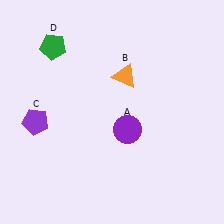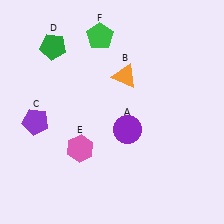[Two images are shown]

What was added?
A pink hexagon (E), a green pentagon (F) were added in Image 2.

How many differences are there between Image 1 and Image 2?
There are 2 differences between the two images.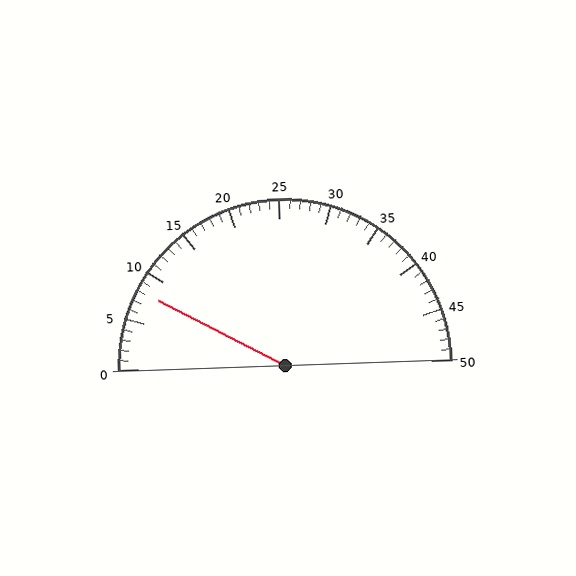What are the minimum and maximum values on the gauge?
The gauge ranges from 0 to 50.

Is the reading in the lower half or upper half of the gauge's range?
The reading is in the lower half of the range (0 to 50).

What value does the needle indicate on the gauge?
The needle indicates approximately 8.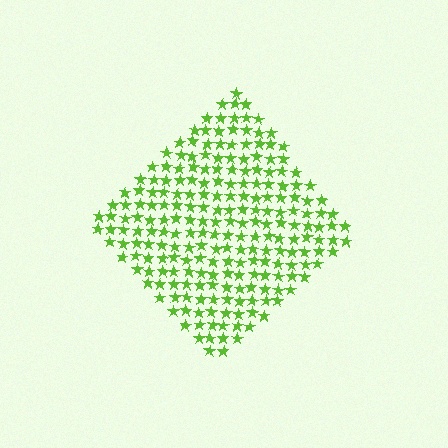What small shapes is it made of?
It is made of small stars.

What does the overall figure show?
The overall figure shows a diamond.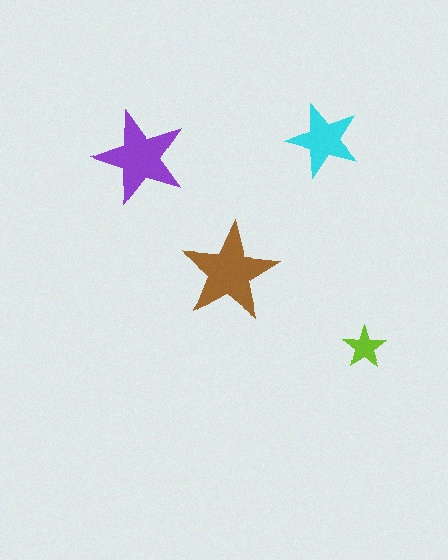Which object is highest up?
The cyan star is topmost.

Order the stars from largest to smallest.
the brown one, the purple one, the cyan one, the lime one.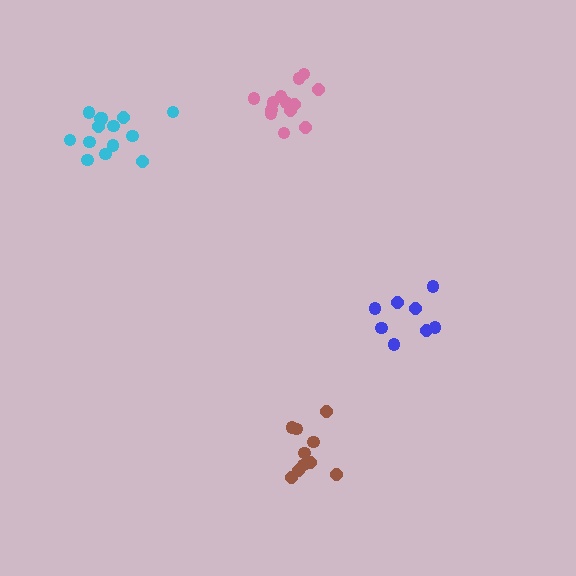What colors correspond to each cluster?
The clusters are colored: brown, blue, cyan, pink.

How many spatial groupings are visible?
There are 4 spatial groupings.